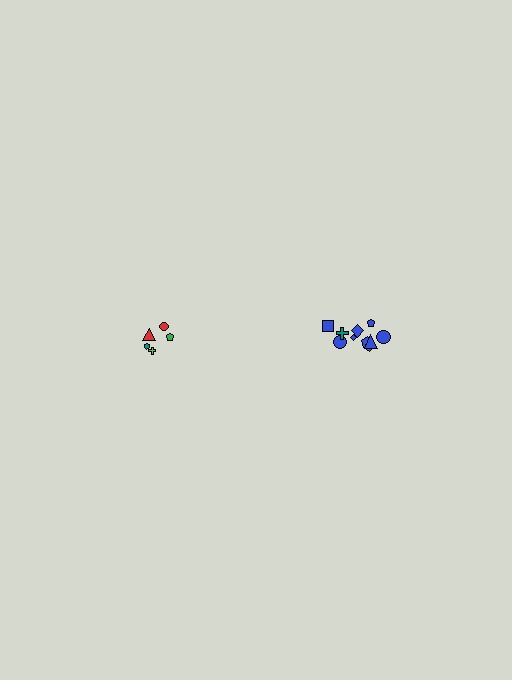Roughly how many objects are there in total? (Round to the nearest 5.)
Roughly 15 objects in total.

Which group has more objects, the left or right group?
The right group.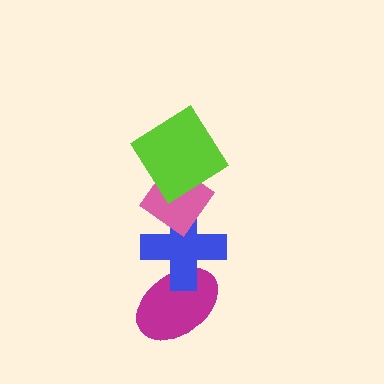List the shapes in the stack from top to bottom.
From top to bottom: the lime diamond, the pink diamond, the blue cross, the magenta ellipse.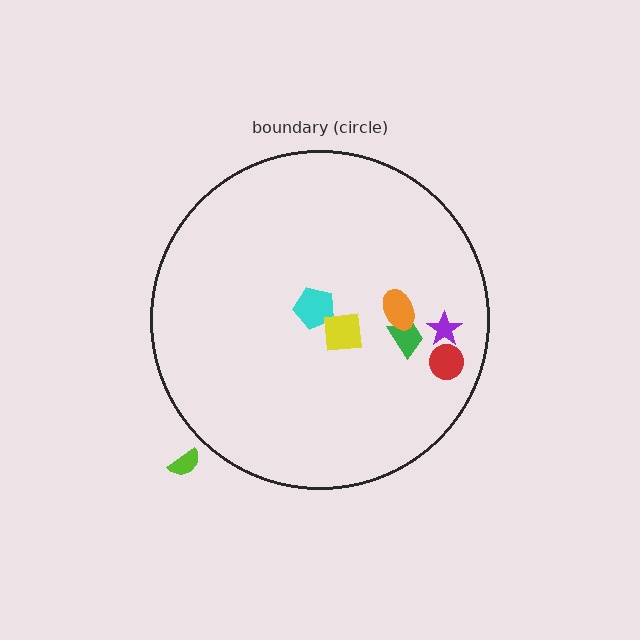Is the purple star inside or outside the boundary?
Inside.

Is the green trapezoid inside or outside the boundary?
Inside.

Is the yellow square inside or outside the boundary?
Inside.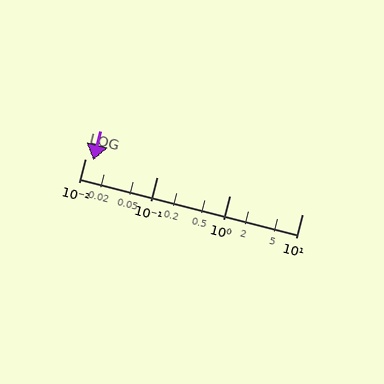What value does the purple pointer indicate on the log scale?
The pointer indicates approximately 0.013.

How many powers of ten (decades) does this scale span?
The scale spans 3 decades, from 0.01 to 10.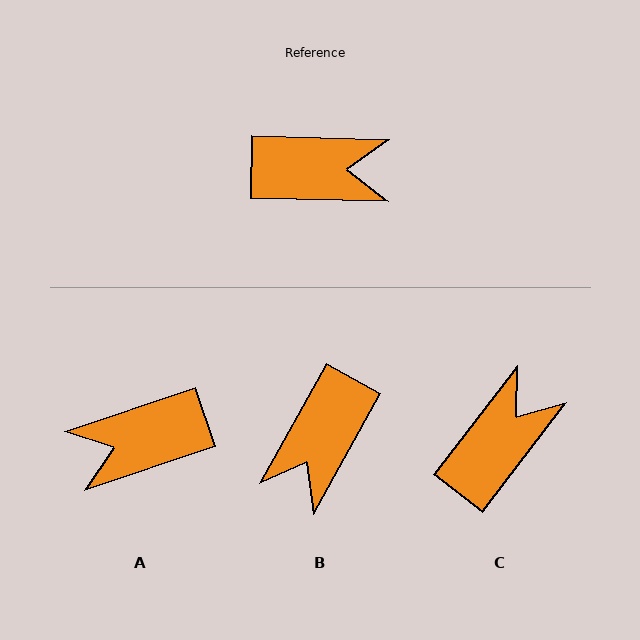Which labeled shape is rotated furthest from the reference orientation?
A, about 160 degrees away.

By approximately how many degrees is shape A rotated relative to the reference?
Approximately 160 degrees clockwise.